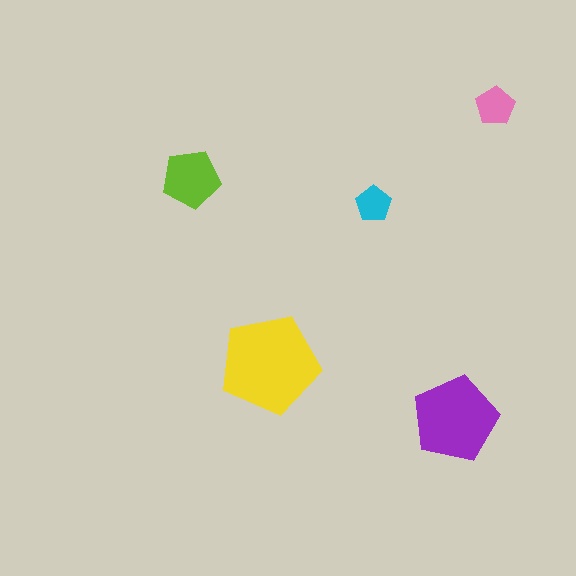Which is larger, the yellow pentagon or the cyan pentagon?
The yellow one.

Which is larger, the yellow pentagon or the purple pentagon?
The yellow one.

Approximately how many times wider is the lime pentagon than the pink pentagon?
About 1.5 times wider.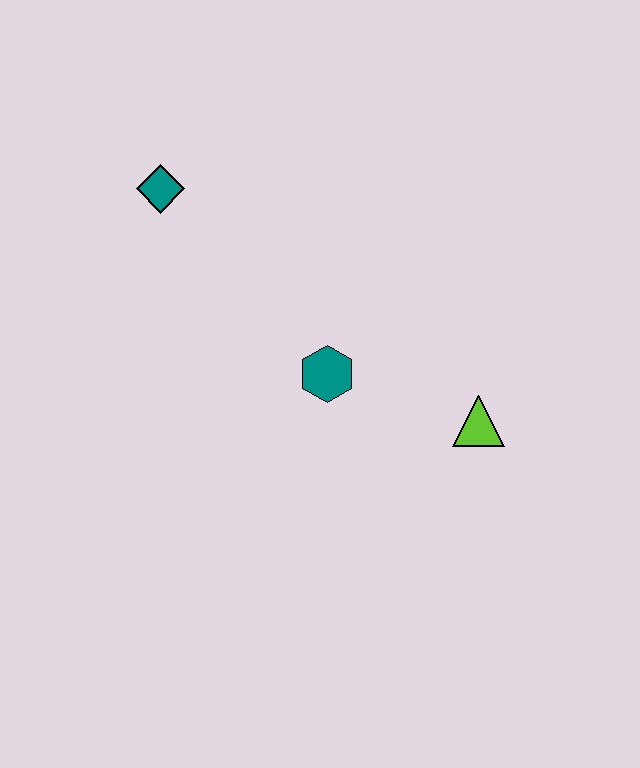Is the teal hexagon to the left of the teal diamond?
No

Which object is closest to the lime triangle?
The teal hexagon is closest to the lime triangle.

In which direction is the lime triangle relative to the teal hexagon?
The lime triangle is to the right of the teal hexagon.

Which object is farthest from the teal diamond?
The lime triangle is farthest from the teal diamond.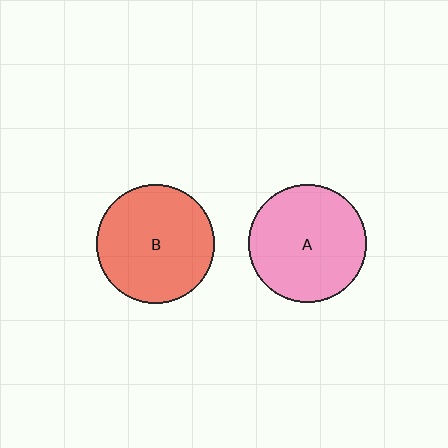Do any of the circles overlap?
No, none of the circles overlap.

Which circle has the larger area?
Circle B (red).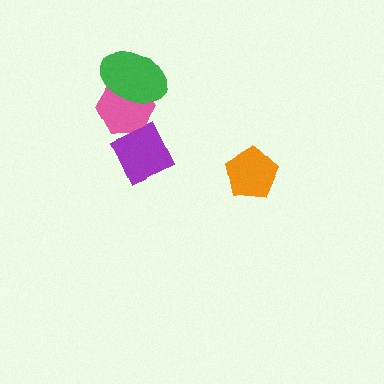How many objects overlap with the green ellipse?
1 object overlaps with the green ellipse.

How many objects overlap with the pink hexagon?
2 objects overlap with the pink hexagon.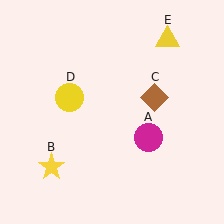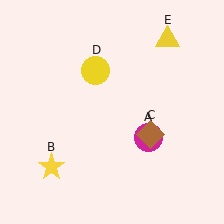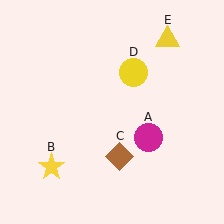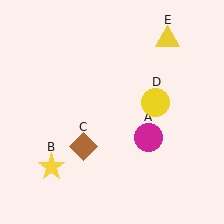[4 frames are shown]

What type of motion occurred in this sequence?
The brown diamond (object C), yellow circle (object D) rotated clockwise around the center of the scene.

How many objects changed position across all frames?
2 objects changed position: brown diamond (object C), yellow circle (object D).